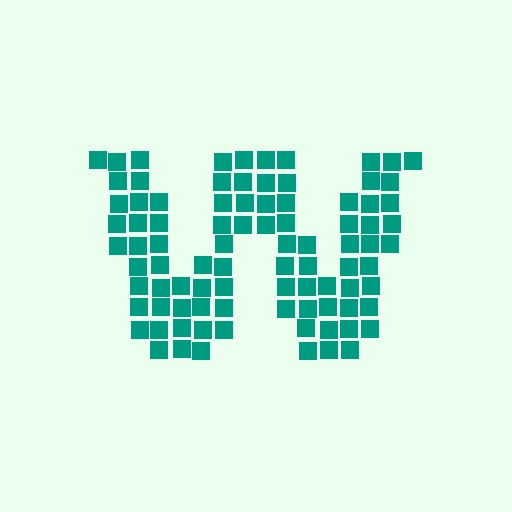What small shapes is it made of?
It is made of small squares.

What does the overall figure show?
The overall figure shows the letter W.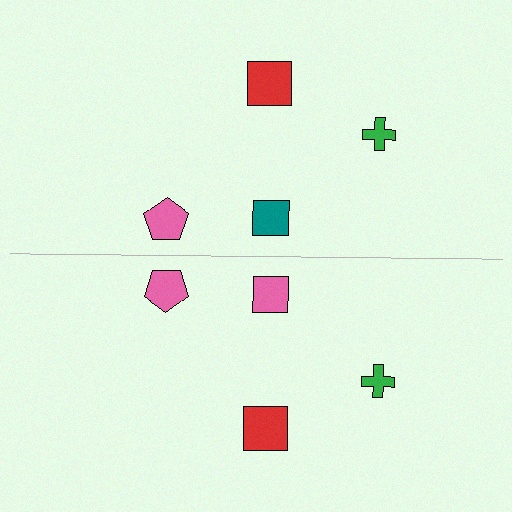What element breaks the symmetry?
The pink square on the bottom side breaks the symmetry — its mirror counterpart is teal.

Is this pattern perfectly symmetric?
No, the pattern is not perfectly symmetric. The pink square on the bottom side breaks the symmetry — its mirror counterpart is teal.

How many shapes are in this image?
There are 8 shapes in this image.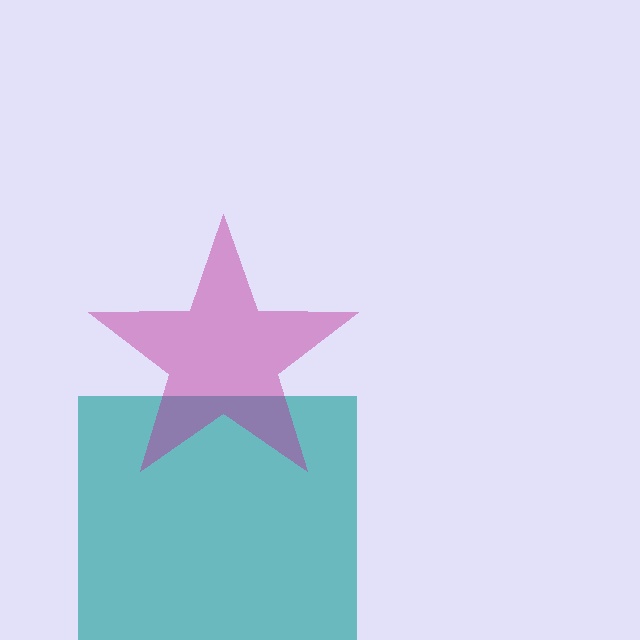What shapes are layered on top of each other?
The layered shapes are: a teal square, a magenta star.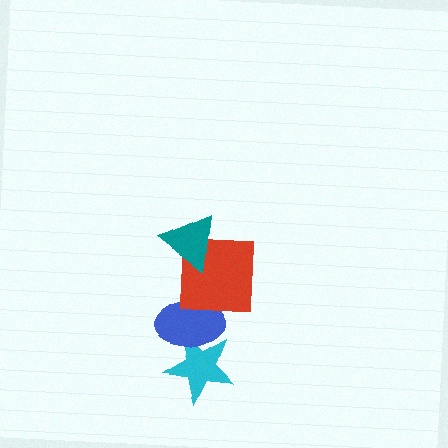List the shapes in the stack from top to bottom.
From top to bottom: the teal triangle, the red square, the blue ellipse, the cyan star.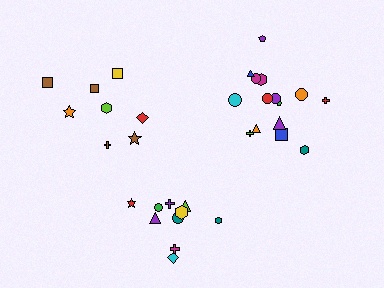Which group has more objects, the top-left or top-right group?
The top-right group.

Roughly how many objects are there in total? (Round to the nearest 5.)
Roughly 35 objects in total.